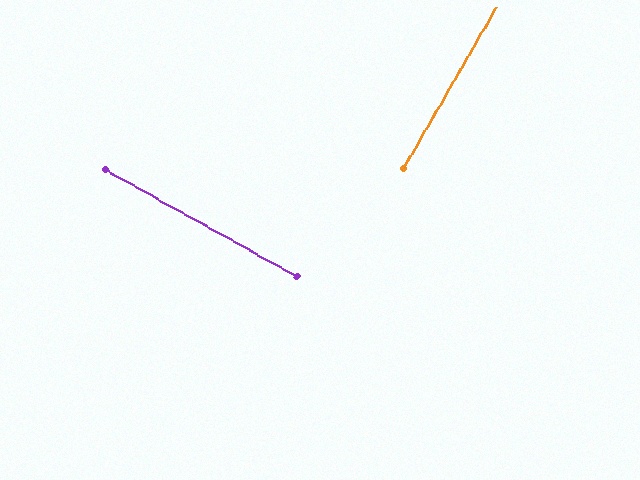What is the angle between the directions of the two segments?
Approximately 89 degrees.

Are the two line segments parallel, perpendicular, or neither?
Perpendicular — they meet at approximately 89°.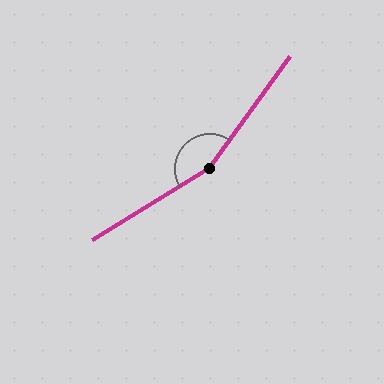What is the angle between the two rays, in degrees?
Approximately 157 degrees.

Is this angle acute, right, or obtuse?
It is obtuse.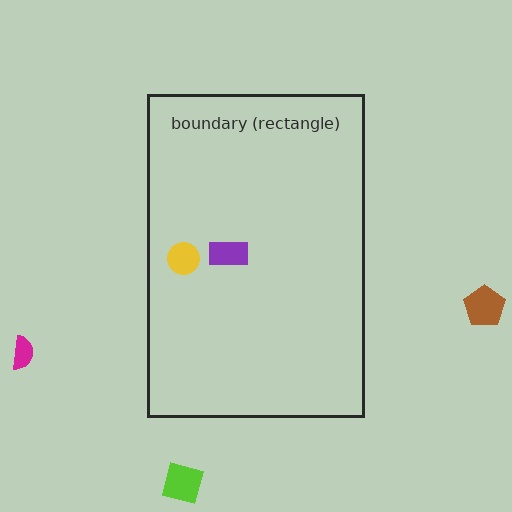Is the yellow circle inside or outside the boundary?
Inside.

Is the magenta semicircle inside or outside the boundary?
Outside.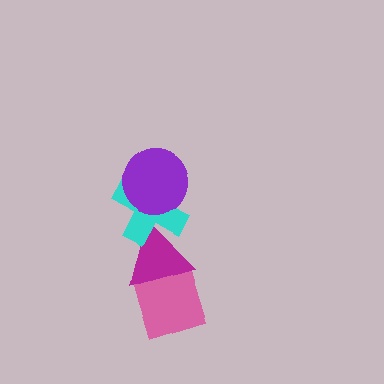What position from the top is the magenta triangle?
The magenta triangle is 3rd from the top.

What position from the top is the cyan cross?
The cyan cross is 2nd from the top.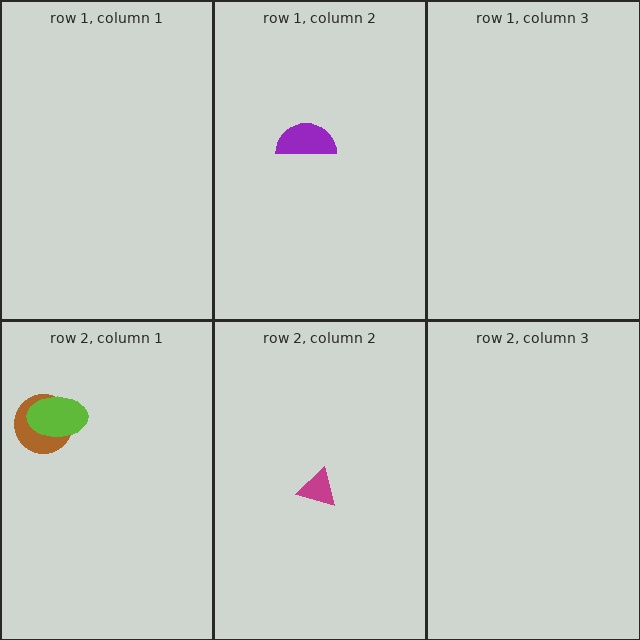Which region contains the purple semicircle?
The row 1, column 2 region.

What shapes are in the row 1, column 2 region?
The purple semicircle.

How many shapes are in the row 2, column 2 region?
1.